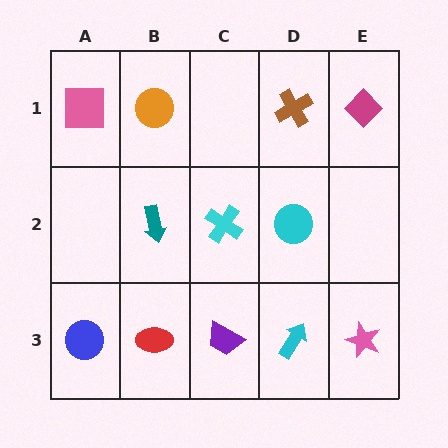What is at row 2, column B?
A teal arrow.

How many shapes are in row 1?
4 shapes.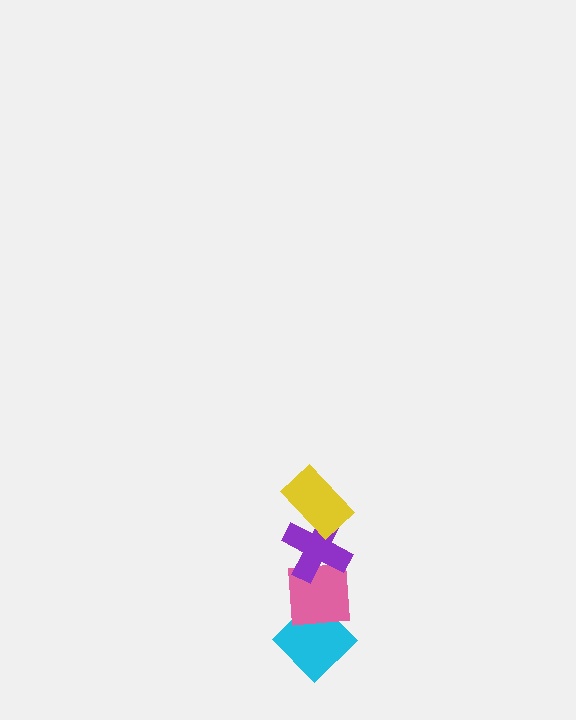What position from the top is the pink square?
The pink square is 3rd from the top.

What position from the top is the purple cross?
The purple cross is 2nd from the top.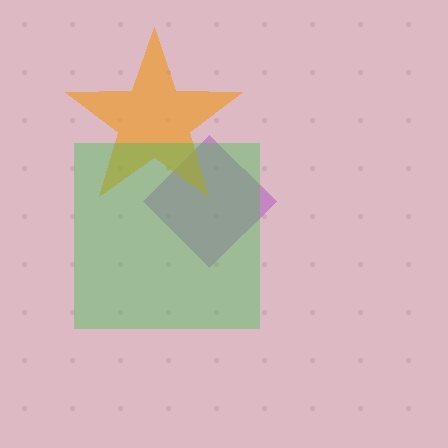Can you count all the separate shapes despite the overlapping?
Yes, there are 3 separate shapes.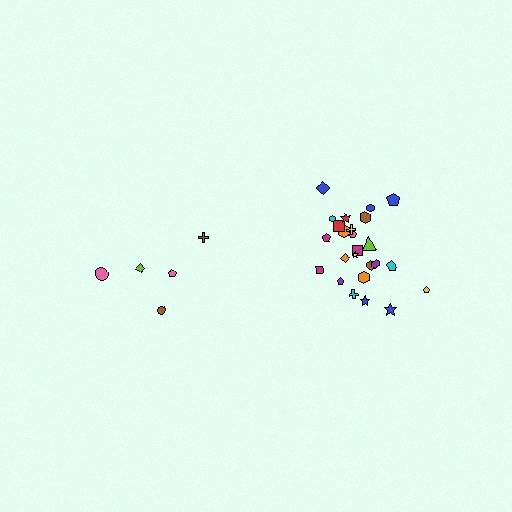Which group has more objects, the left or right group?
The right group.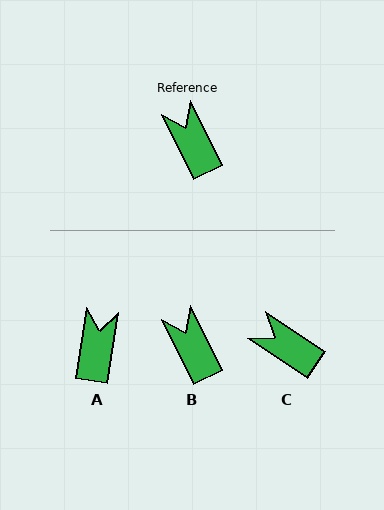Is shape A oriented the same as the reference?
No, it is off by about 35 degrees.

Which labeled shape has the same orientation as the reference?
B.